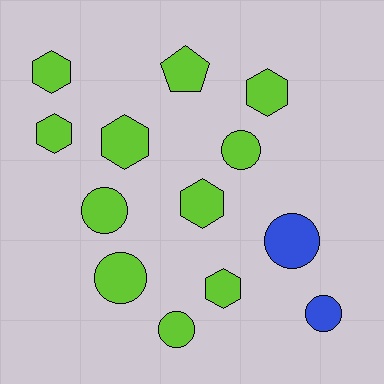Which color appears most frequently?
Lime, with 11 objects.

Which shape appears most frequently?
Hexagon, with 6 objects.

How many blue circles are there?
There are 2 blue circles.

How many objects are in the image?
There are 13 objects.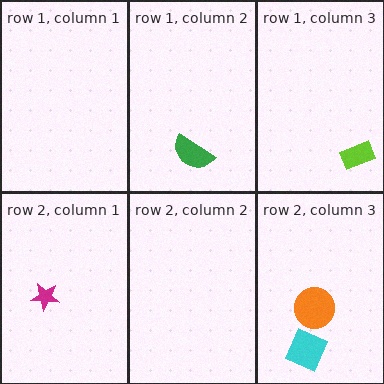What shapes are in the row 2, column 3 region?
The orange circle, the cyan square.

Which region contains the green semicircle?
The row 1, column 2 region.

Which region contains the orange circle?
The row 2, column 3 region.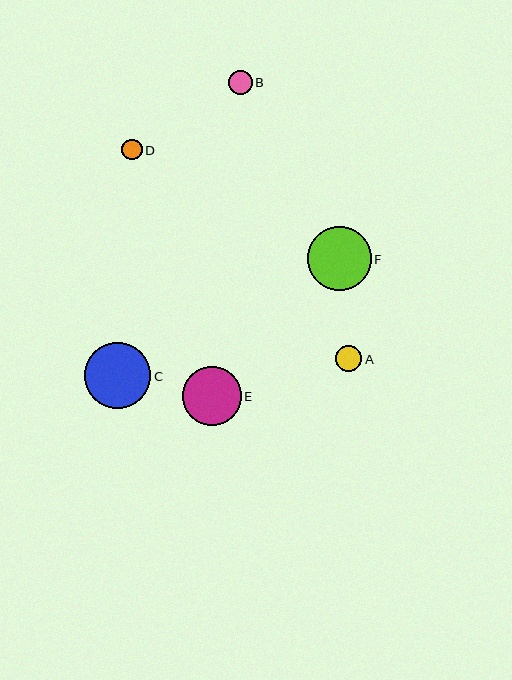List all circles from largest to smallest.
From largest to smallest: C, F, E, A, B, D.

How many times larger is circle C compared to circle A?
Circle C is approximately 2.5 times the size of circle A.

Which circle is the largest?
Circle C is the largest with a size of approximately 66 pixels.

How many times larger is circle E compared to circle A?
Circle E is approximately 2.2 times the size of circle A.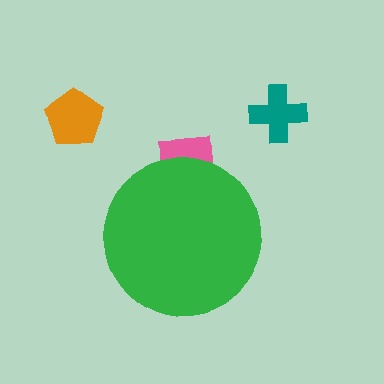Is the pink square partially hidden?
Yes, the pink square is partially hidden behind the green circle.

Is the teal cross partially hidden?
No, the teal cross is fully visible.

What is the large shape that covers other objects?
A green circle.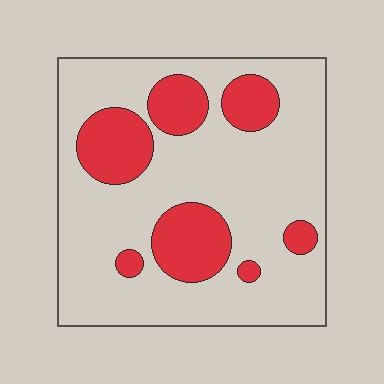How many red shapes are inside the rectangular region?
7.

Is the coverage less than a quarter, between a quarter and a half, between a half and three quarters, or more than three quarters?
Less than a quarter.